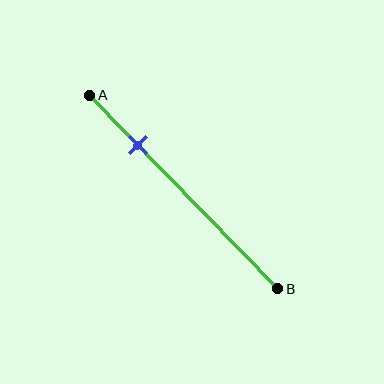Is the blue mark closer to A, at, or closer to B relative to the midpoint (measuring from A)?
The blue mark is closer to point A than the midpoint of segment AB.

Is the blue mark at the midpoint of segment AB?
No, the mark is at about 25% from A, not at the 50% midpoint.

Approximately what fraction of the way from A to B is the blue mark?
The blue mark is approximately 25% of the way from A to B.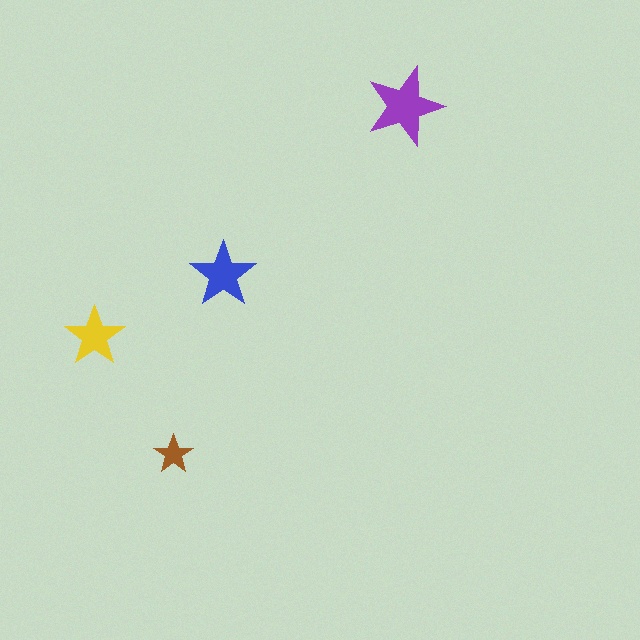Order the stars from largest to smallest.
the purple one, the blue one, the yellow one, the brown one.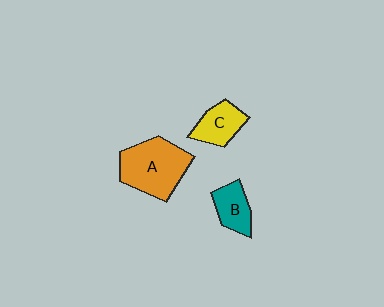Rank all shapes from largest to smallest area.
From largest to smallest: A (orange), C (yellow), B (teal).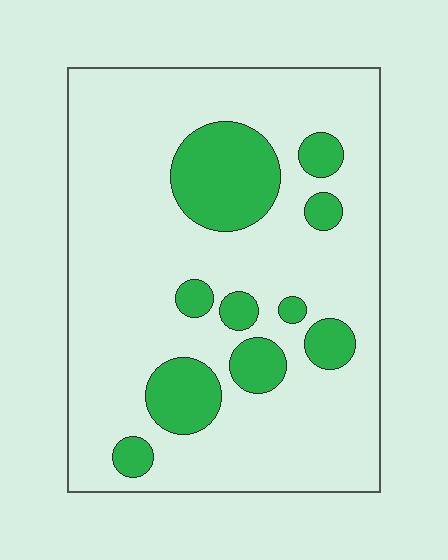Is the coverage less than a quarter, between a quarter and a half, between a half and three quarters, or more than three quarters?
Less than a quarter.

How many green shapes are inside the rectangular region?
10.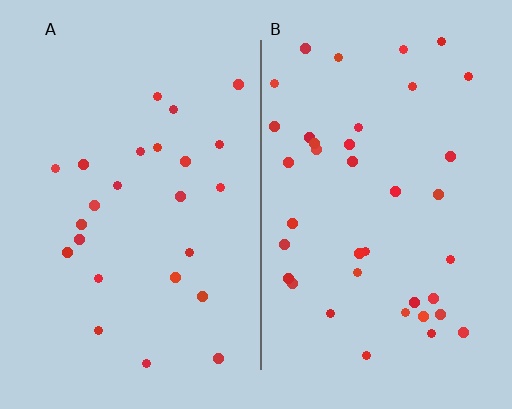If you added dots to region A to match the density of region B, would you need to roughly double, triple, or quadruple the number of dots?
Approximately double.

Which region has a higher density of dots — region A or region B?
B (the right).